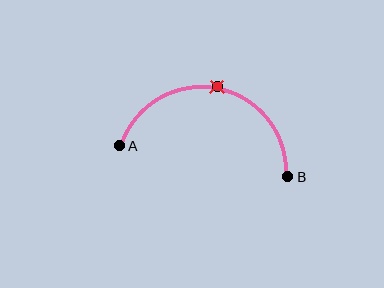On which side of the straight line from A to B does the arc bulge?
The arc bulges above the straight line connecting A and B.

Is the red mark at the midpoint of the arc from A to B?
Yes. The red mark lies on the arc at equal arc-length from both A and B — it is the arc midpoint.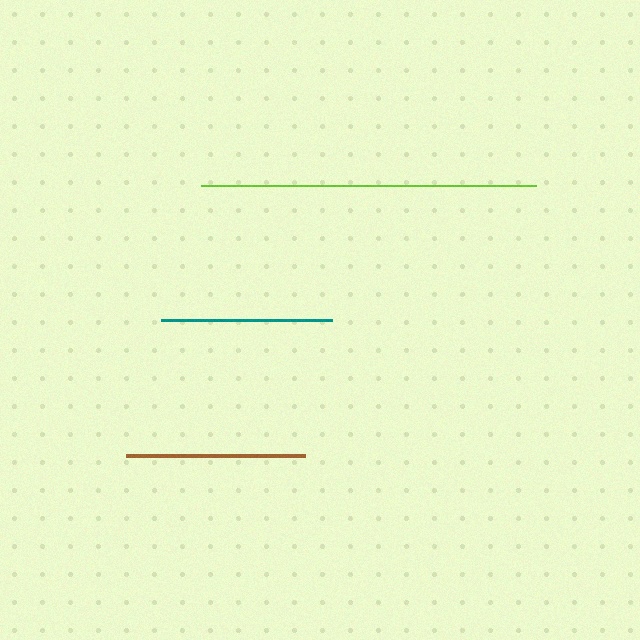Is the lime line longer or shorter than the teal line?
The lime line is longer than the teal line.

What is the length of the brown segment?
The brown segment is approximately 179 pixels long.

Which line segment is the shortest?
The teal line is the shortest at approximately 171 pixels.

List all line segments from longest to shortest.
From longest to shortest: lime, brown, teal.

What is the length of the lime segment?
The lime segment is approximately 334 pixels long.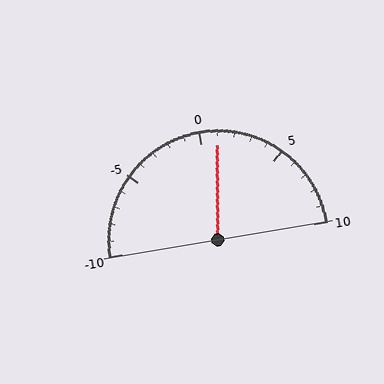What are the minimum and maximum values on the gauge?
The gauge ranges from -10 to 10.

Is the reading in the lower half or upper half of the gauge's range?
The reading is in the upper half of the range (-10 to 10).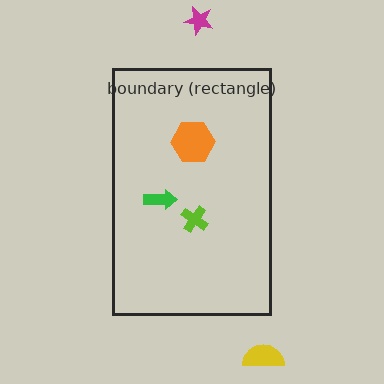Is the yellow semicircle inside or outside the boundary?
Outside.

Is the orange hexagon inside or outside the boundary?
Inside.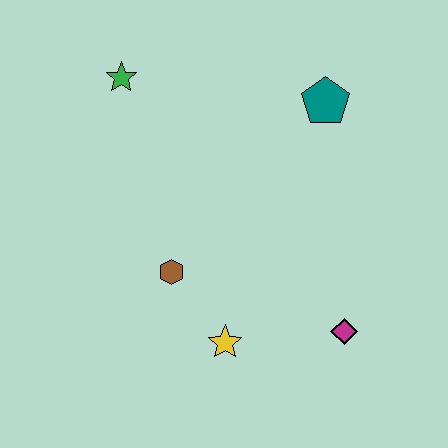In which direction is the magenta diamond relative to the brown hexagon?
The magenta diamond is to the right of the brown hexagon.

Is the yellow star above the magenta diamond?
No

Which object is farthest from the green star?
The magenta diamond is farthest from the green star.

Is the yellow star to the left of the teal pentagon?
Yes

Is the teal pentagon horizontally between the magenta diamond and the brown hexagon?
Yes